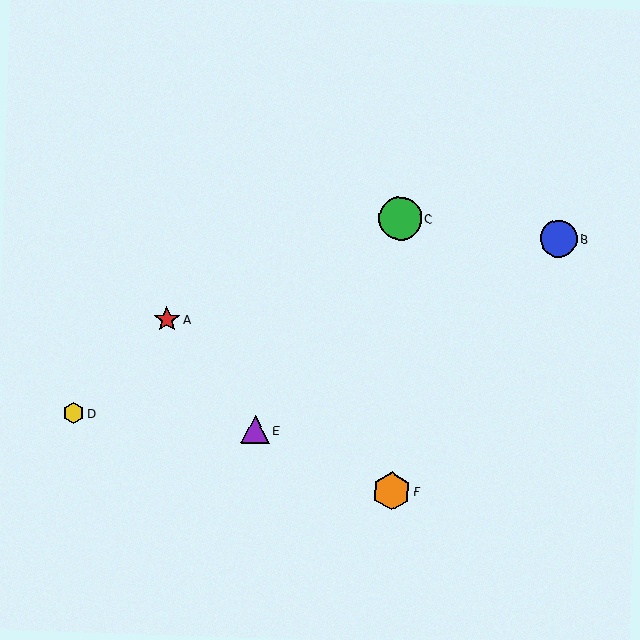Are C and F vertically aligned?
Yes, both are at x≈400.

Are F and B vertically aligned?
No, F is at x≈392 and B is at x≈559.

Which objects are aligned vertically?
Objects C, F are aligned vertically.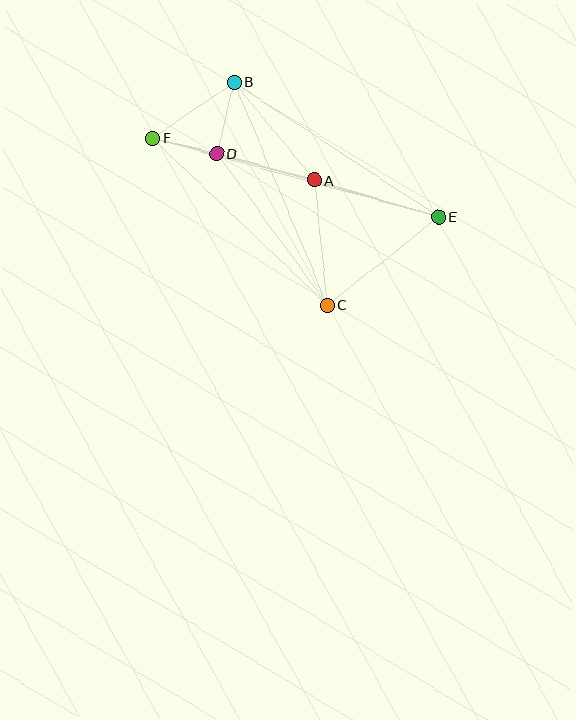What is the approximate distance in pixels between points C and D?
The distance between C and D is approximately 187 pixels.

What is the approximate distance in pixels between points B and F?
The distance between B and F is approximately 98 pixels.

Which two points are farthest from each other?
Points E and F are farthest from each other.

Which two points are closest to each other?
Points D and F are closest to each other.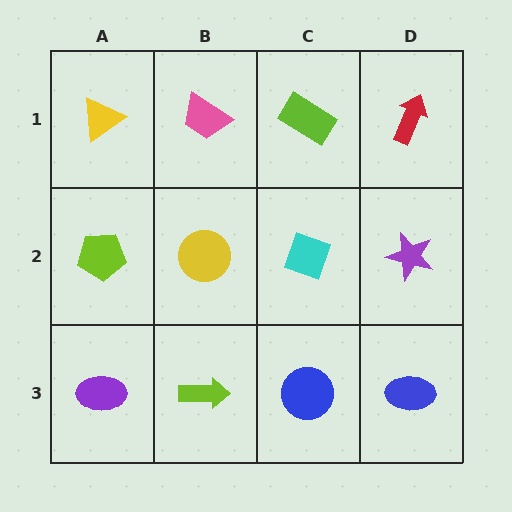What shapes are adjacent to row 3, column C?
A cyan diamond (row 2, column C), a lime arrow (row 3, column B), a blue ellipse (row 3, column D).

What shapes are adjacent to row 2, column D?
A red arrow (row 1, column D), a blue ellipse (row 3, column D), a cyan diamond (row 2, column C).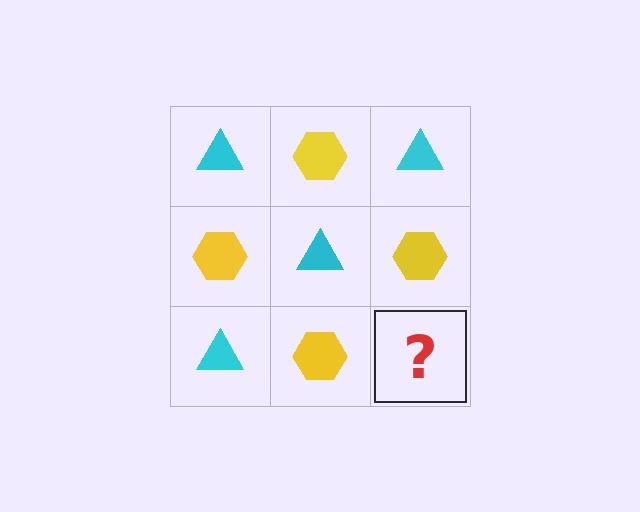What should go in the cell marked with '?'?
The missing cell should contain a cyan triangle.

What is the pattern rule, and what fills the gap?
The rule is that it alternates cyan triangle and yellow hexagon in a checkerboard pattern. The gap should be filled with a cyan triangle.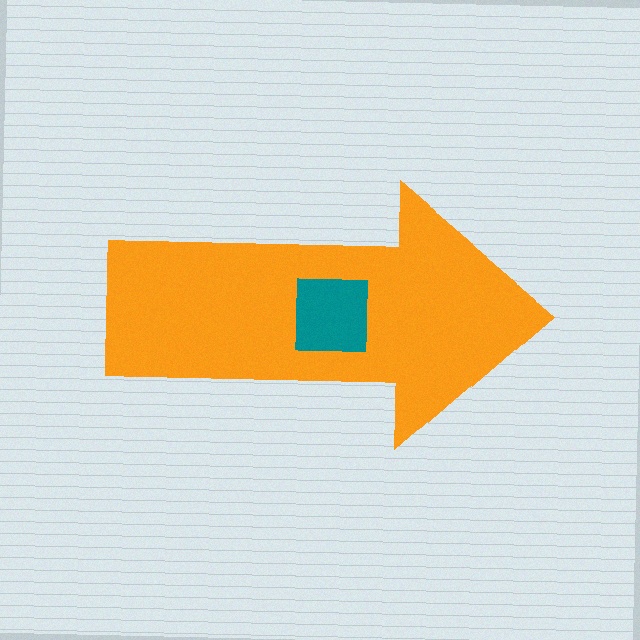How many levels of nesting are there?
2.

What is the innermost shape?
The teal square.